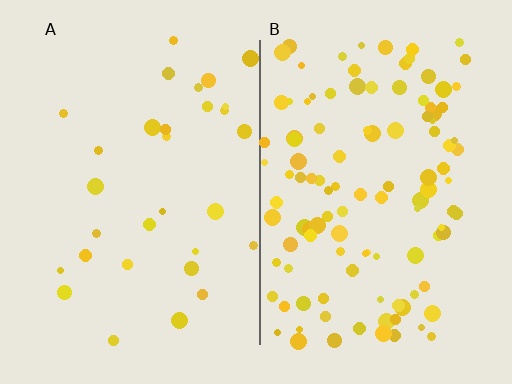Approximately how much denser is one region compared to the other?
Approximately 3.7× — region B over region A.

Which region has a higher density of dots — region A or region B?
B (the right).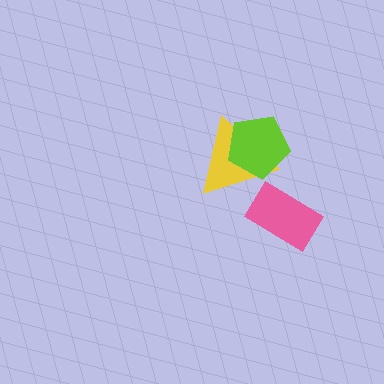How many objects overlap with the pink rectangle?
0 objects overlap with the pink rectangle.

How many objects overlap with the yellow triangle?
1 object overlaps with the yellow triangle.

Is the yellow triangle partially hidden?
Yes, it is partially covered by another shape.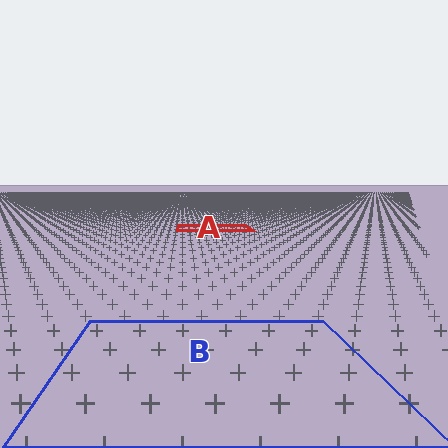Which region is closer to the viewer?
Region B is closer. The texture elements there are larger and more spread out.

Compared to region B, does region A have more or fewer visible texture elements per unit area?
Region A has more texture elements per unit area — they are packed more densely because it is farther away.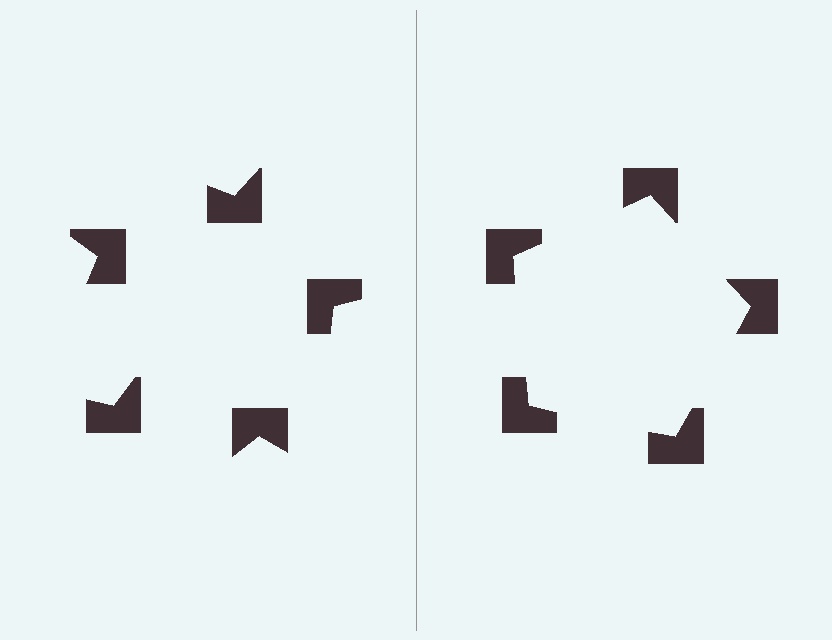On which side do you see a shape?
An illusory pentagon appears on the right side. On the left side the wedge cuts are rotated, so no coherent shape forms.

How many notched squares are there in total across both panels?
10 — 5 on each side.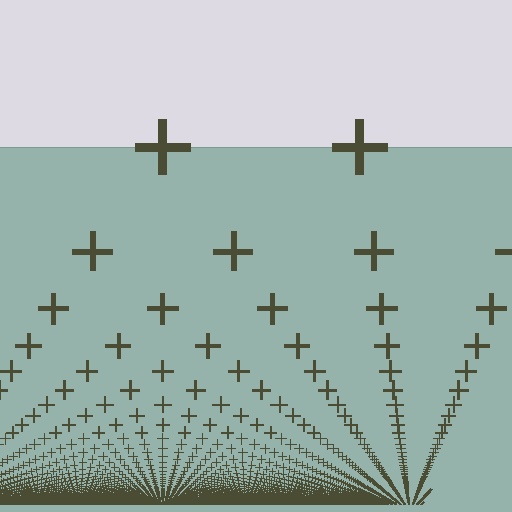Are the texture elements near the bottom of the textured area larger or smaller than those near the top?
Smaller. The gradient is inverted — elements near the bottom are smaller and denser.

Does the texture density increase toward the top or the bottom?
Density increases toward the bottom.